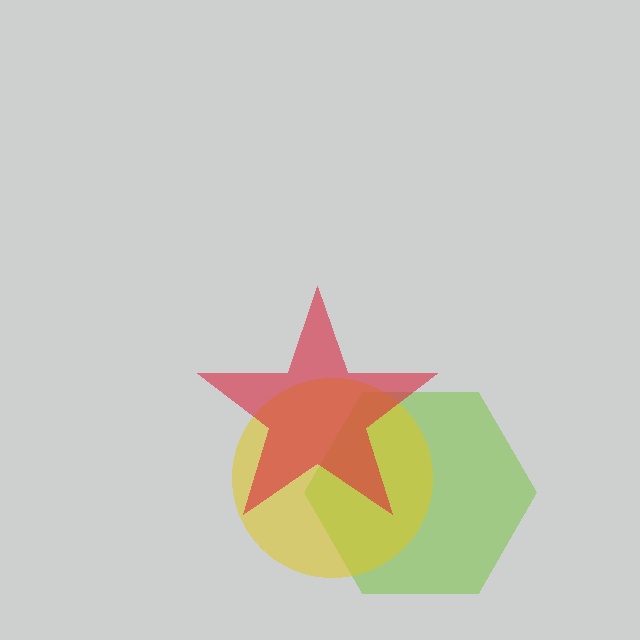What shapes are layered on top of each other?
The layered shapes are: a lime hexagon, a yellow circle, a red star.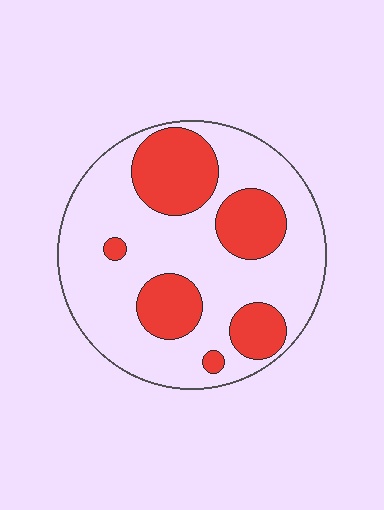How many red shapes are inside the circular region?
6.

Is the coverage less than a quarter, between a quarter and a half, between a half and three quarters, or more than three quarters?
Between a quarter and a half.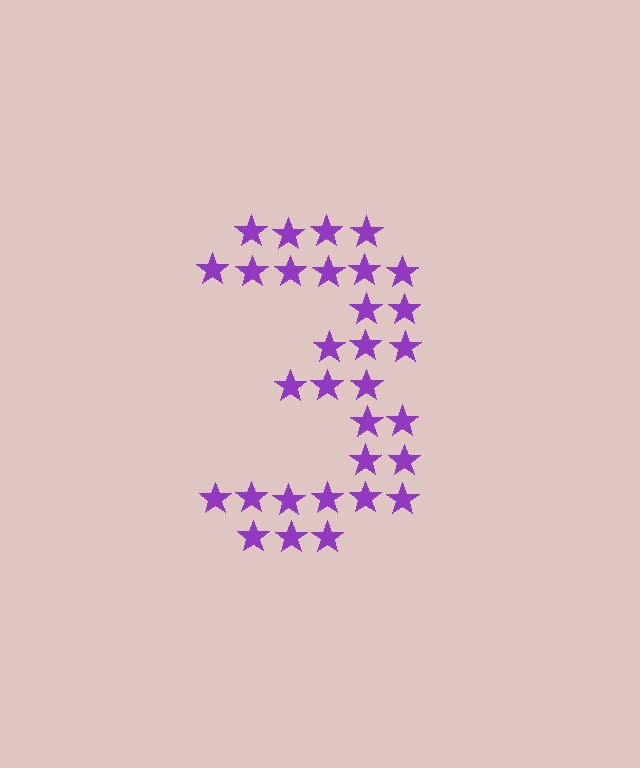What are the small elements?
The small elements are stars.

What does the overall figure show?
The overall figure shows the digit 3.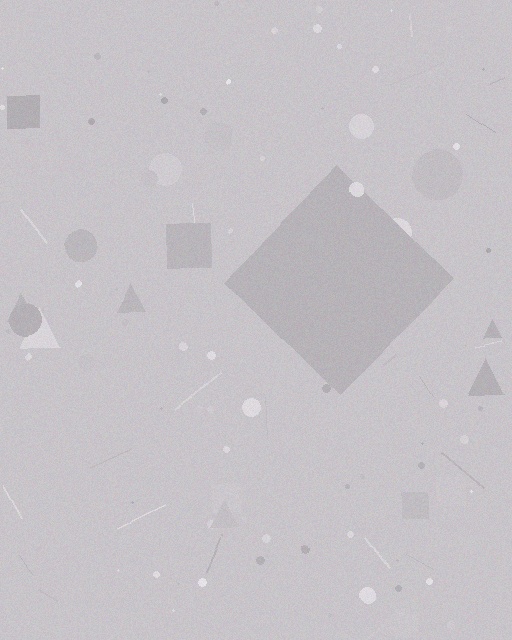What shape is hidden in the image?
A diamond is hidden in the image.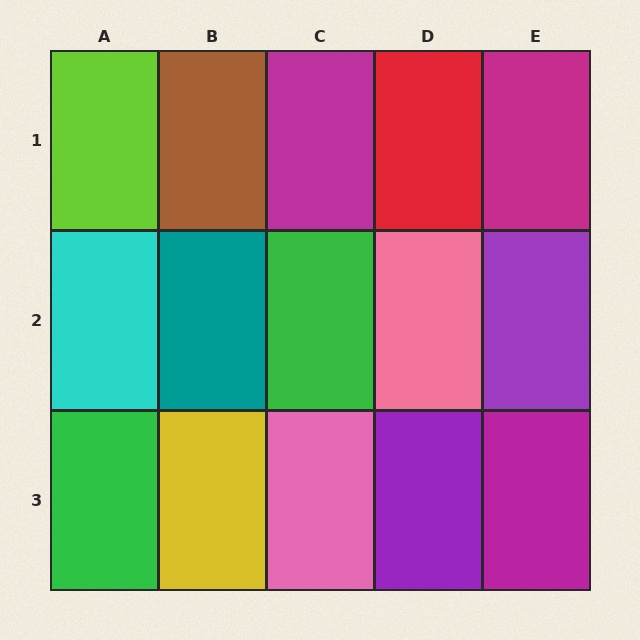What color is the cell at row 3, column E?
Magenta.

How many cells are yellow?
1 cell is yellow.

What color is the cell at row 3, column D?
Purple.